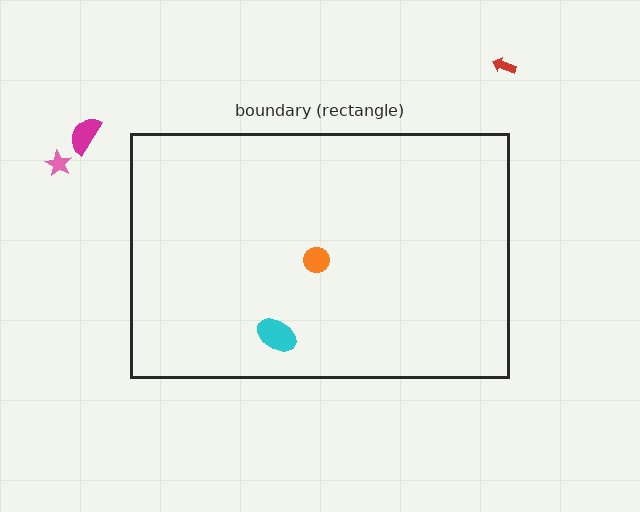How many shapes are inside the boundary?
2 inside, 3 outside.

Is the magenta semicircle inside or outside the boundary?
Outside.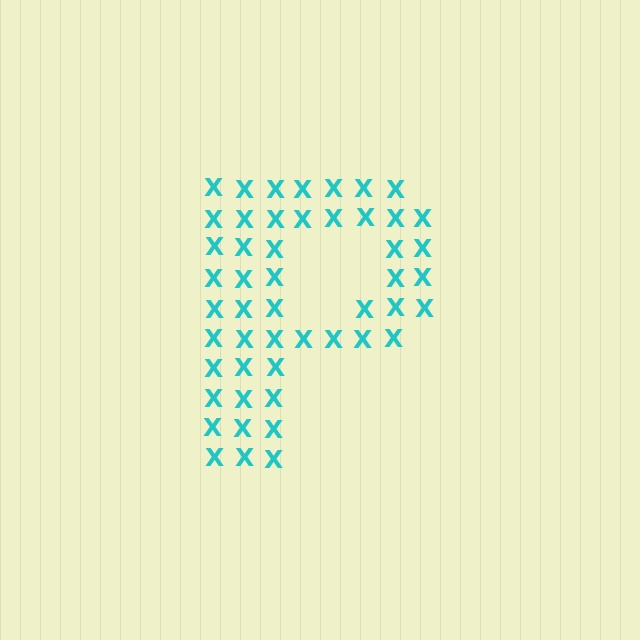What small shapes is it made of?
It is made of small letter X's.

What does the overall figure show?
The overall figure shows the letter P.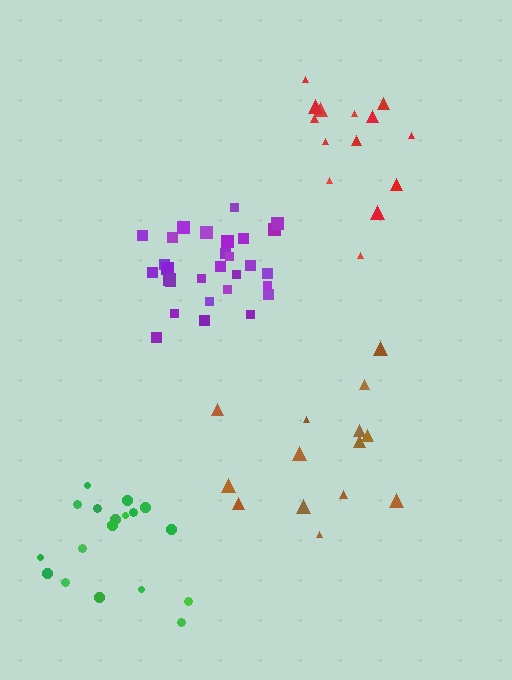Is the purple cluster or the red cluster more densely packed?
Purple.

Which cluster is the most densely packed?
Purple.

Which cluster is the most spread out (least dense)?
Brown.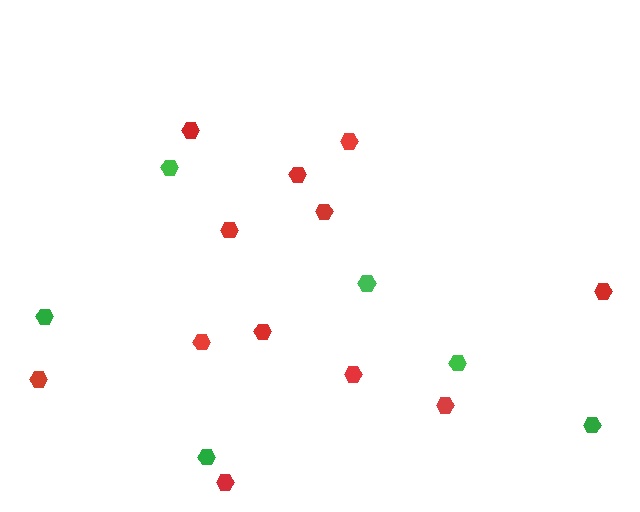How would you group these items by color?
There are 2 groups: one group of red hexagons (12) and one group of green hexagons (6).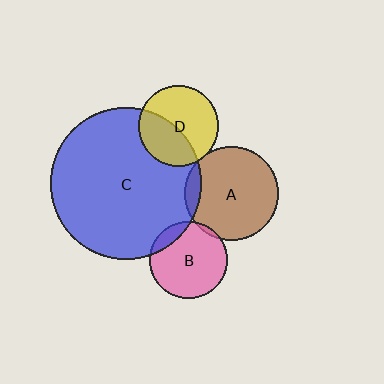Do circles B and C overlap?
Yes.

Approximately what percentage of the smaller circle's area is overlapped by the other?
Approximately 10%.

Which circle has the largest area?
Circle C (blue).